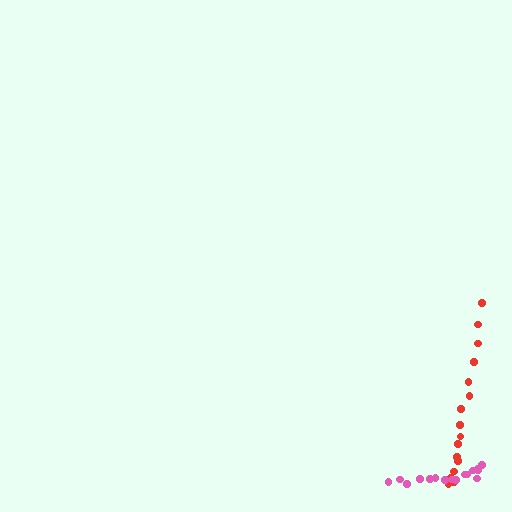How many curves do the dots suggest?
There are 2 distinct paths.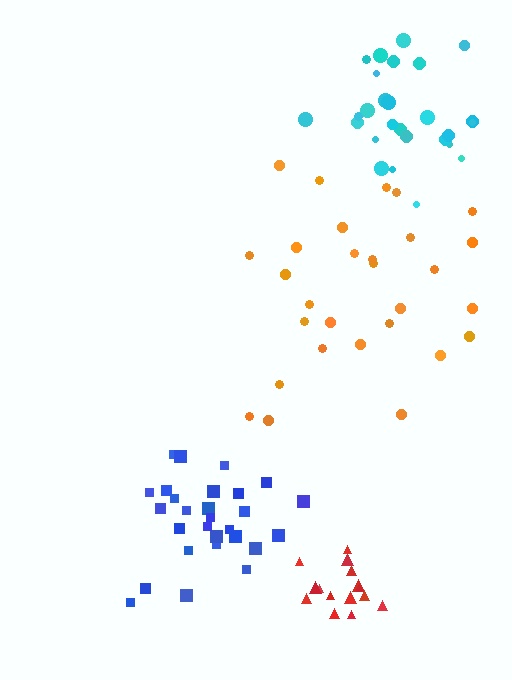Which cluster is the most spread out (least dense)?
Orange.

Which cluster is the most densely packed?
Red.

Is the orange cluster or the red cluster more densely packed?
Red.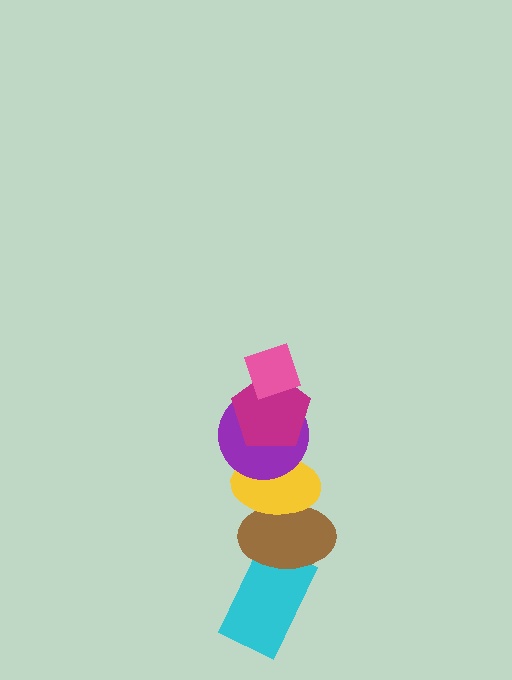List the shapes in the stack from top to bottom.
From top to bottom: the pink diamond, the magenta pentagon, the purple circle, the yellow ellipse, the brown ellipse, the cyan rectangle.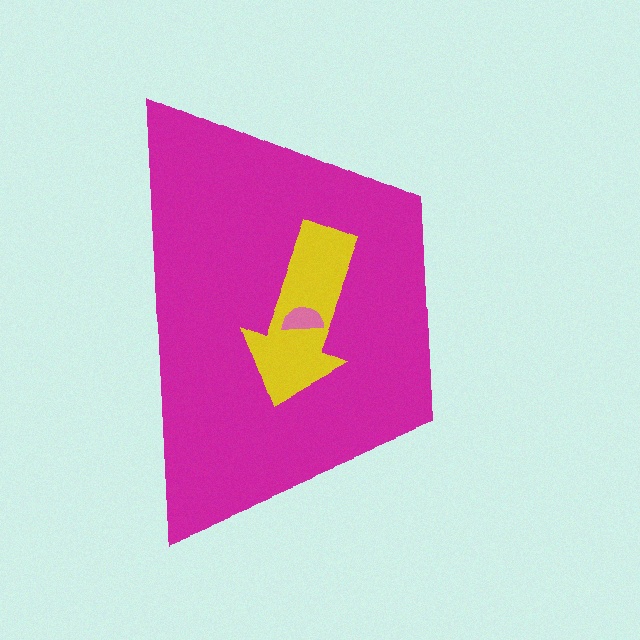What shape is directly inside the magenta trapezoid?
The yellow arrow.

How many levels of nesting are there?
3.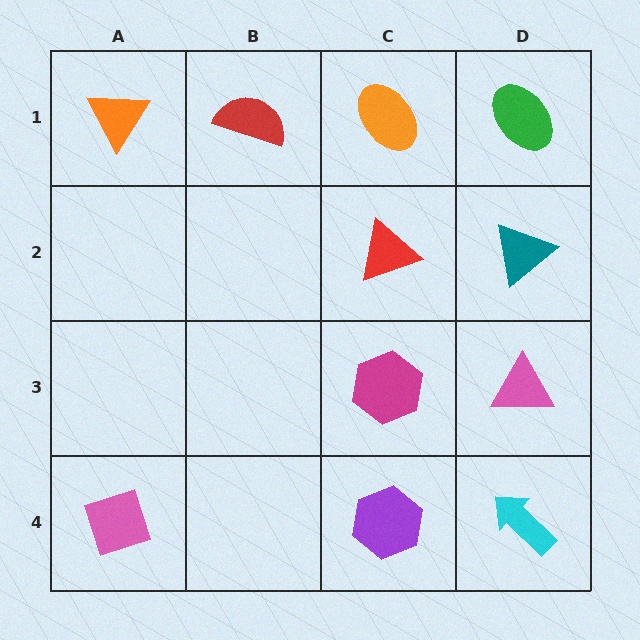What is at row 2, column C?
A red triangle.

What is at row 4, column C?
A purple hexagon.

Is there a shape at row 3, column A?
No, that cell is empty.